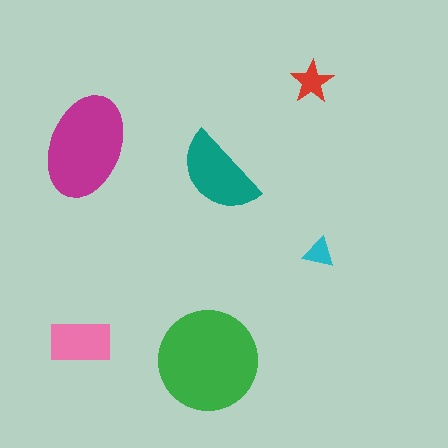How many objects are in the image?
There are 6 objects in the image.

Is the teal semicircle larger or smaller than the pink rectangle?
Larger.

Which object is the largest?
The green circle.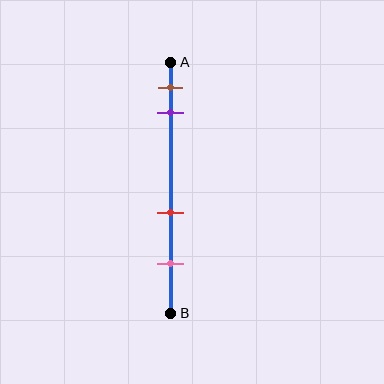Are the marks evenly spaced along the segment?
No, the marks are not evenly spaced.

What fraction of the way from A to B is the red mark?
The red mark is approximately 60% (0.6) of the way from A to B.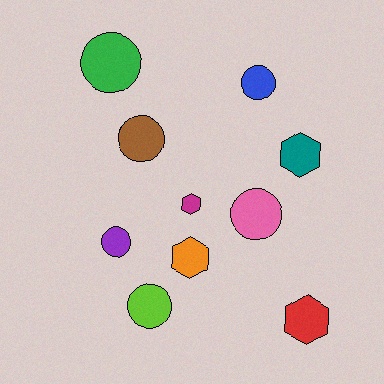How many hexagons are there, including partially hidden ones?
There are 4 hexagons.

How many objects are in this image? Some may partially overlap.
There are 10 objects.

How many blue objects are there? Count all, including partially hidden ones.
There is 1 blue object.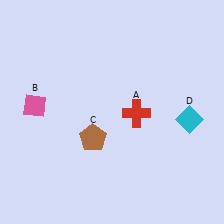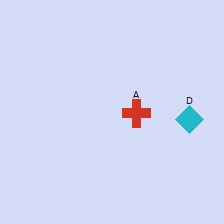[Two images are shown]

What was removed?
The pink diamond (B), the brown pentagon (C) were removed in Image 2.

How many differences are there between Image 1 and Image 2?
There are 2 differences between the two images.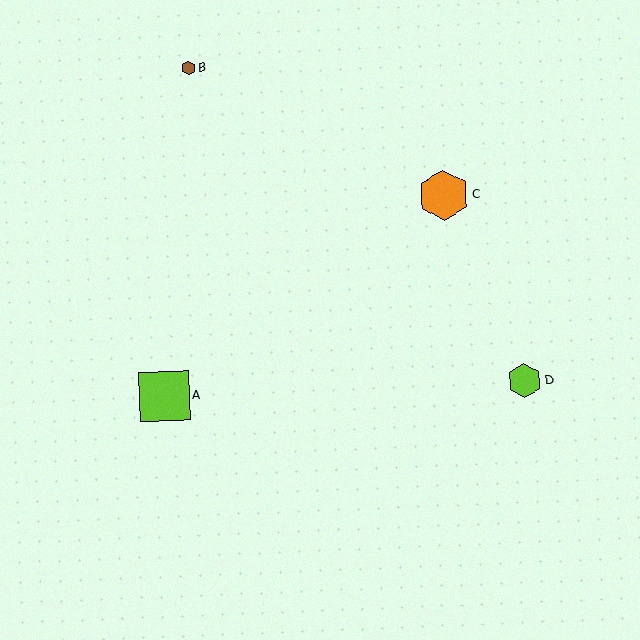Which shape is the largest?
The orange hexagon (labeled C) is the largest.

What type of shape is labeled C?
Shape C is an orange hexagon.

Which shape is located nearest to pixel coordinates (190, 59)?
The brown hexagon (labeled B) at (188, 68) is nearest to that location.